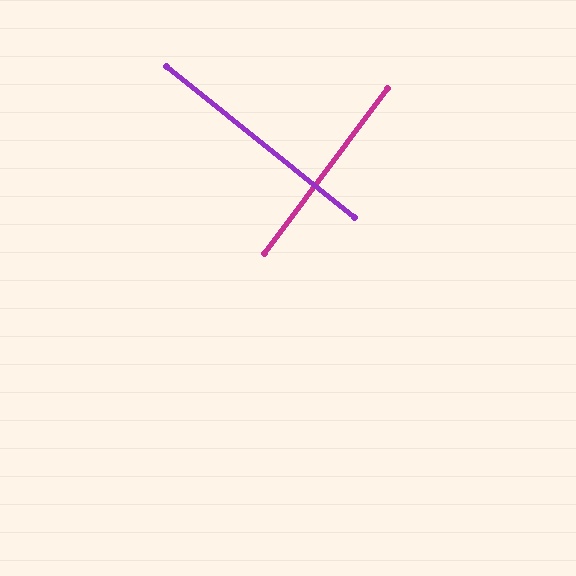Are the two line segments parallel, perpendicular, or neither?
Perpendicular — they meet at approximately 88°.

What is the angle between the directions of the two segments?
Approximately 88 degrees.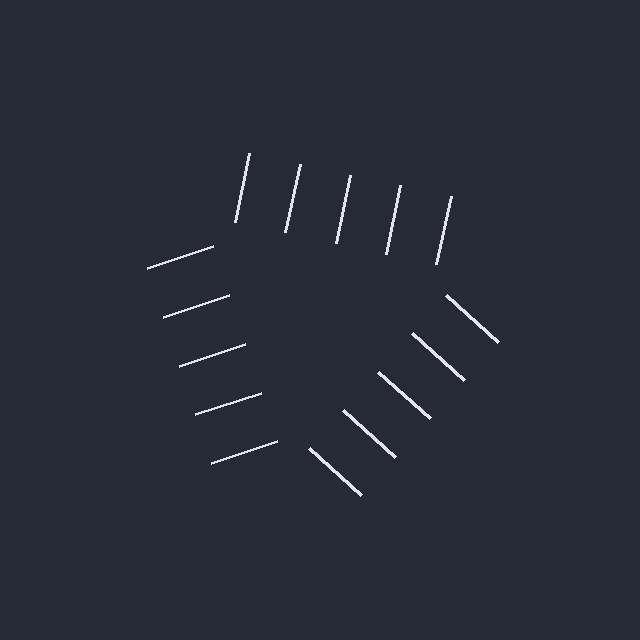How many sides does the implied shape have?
3 sides — the line-ends trace a triangle.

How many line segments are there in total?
15 — 5 along each of the 3 edges.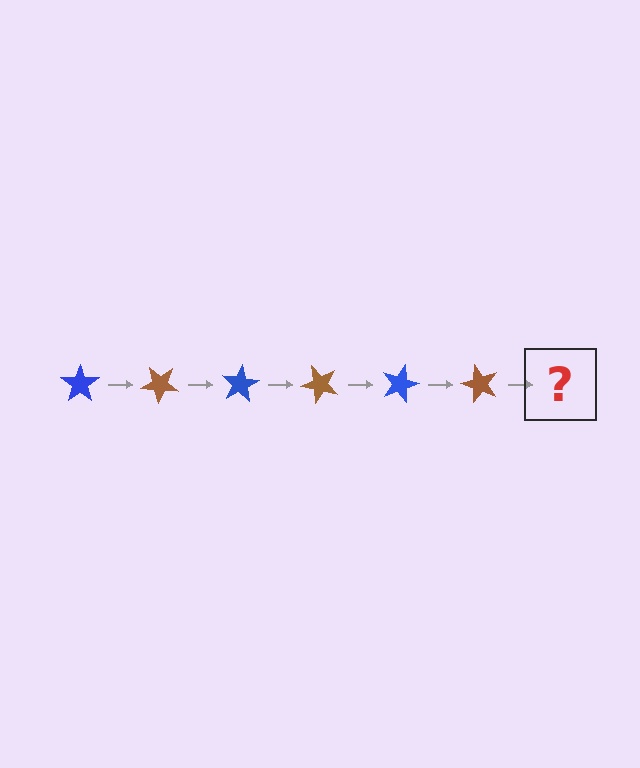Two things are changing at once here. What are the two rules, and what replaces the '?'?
The two rules are that it rotates 40 degrees each step and the color cycles through blue and brown. The '?' should be a blue star, rotated 240 degrees from the start.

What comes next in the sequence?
The next element should be a blue star, rotated 240 degrees from the start.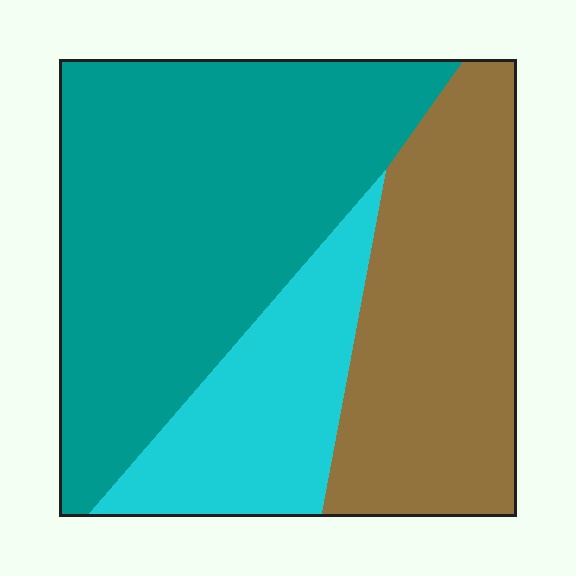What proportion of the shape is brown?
Brown takes up between a quarter and a half of the shape.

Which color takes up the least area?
Cyan, at roughly 20%.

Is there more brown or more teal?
Teal.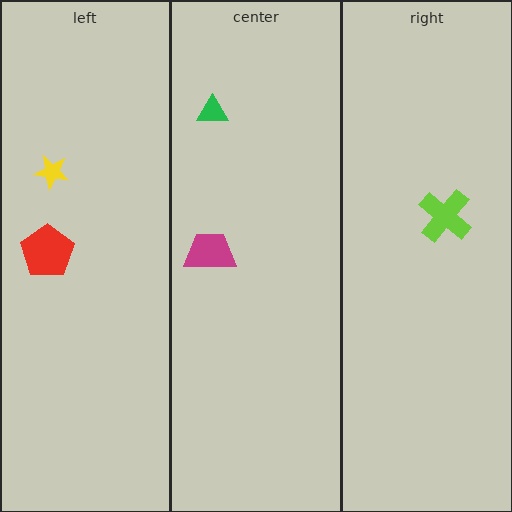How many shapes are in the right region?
1.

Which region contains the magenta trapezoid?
The center region.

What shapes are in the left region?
The yellow star, the red pentagon.